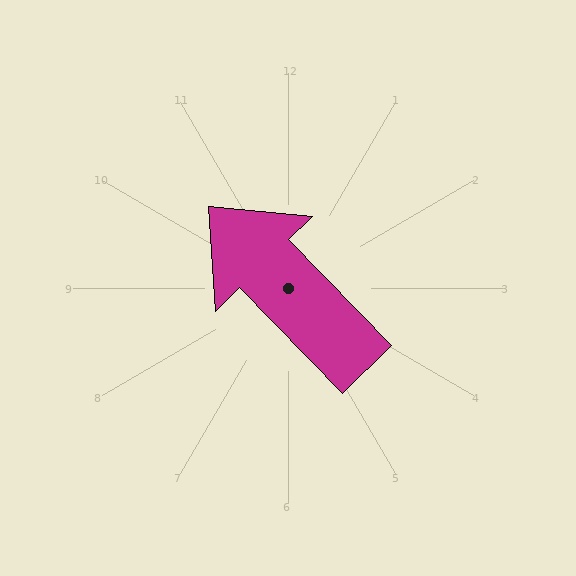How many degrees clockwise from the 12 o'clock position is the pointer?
Approximately 316 degrees.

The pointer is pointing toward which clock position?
Roughly 11 o'clock.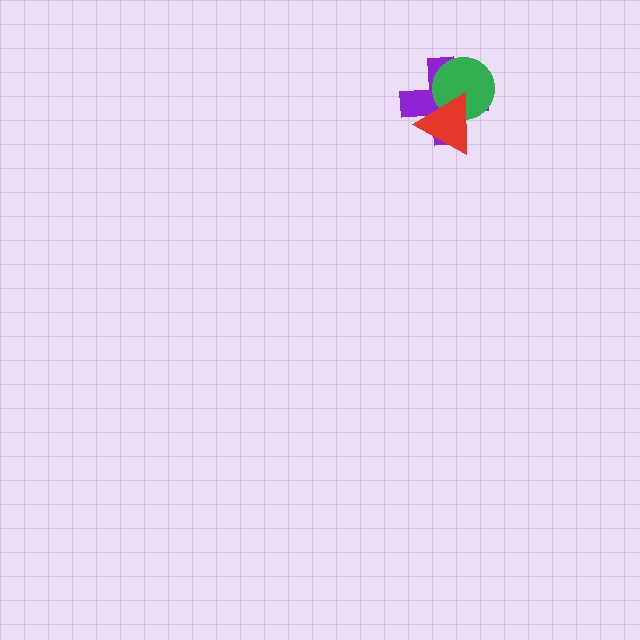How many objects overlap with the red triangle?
2 objects overlap with the red triangle.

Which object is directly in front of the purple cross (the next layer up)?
The green circle is directly in front of the purple cross.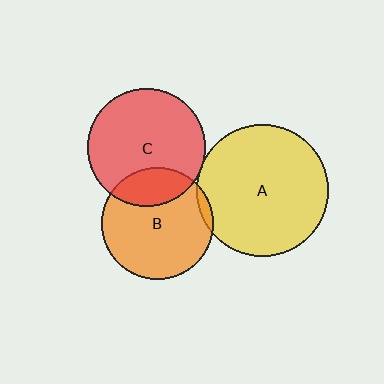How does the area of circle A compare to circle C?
Approximately 1.3 times.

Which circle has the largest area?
Circle A (yellow).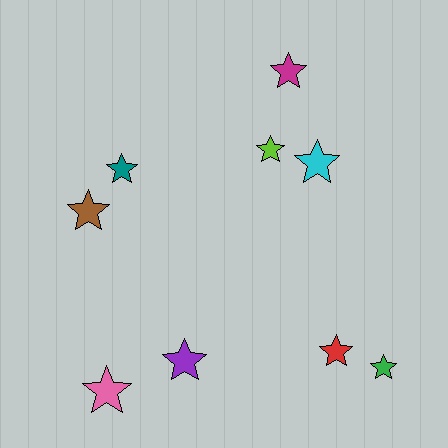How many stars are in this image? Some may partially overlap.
There are 9 stars.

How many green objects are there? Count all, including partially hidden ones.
There is 1 green object.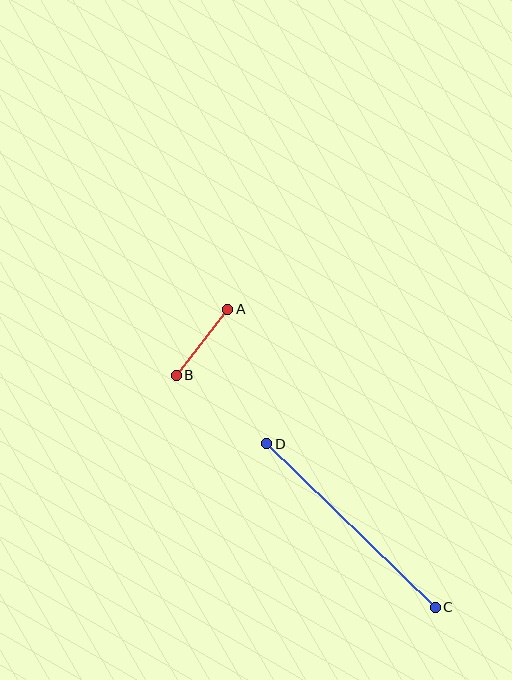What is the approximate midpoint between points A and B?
The midpoint is at approximately (202, 342) pixels.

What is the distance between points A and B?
The distance is approximately 84 pixels.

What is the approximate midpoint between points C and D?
The midpoint is at approximately (351, 526) pixels.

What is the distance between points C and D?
The distance is approximately 235 pixels.